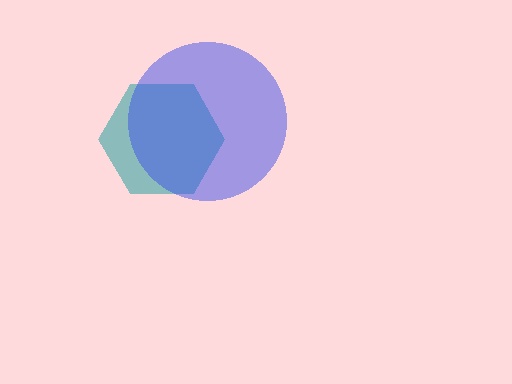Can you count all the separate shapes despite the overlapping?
Yes, there are 2 separate shapes.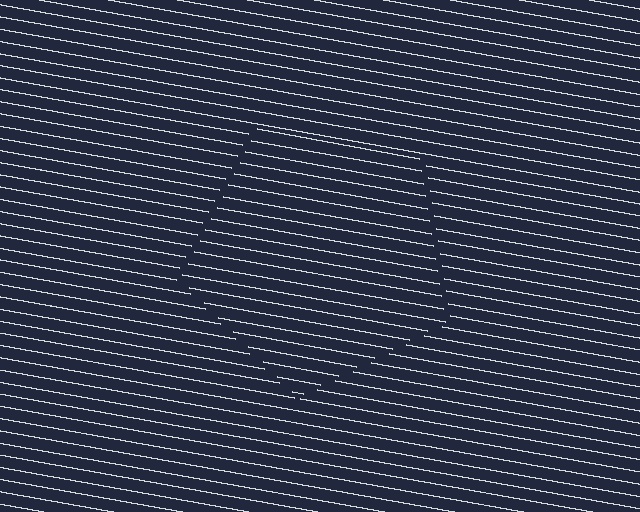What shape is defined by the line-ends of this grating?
An illusory pentagon. The interior of the shape contains the same grating, shifted by half a period — the contour is defined by the phase discontinuity where line-ends from the inner and outer gratings abut.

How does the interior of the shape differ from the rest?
The interior of the shape contains the same grating, shifted by half a period — the contour is defined by the phase discontinuity where line-ends from the inner and outer gratings abut.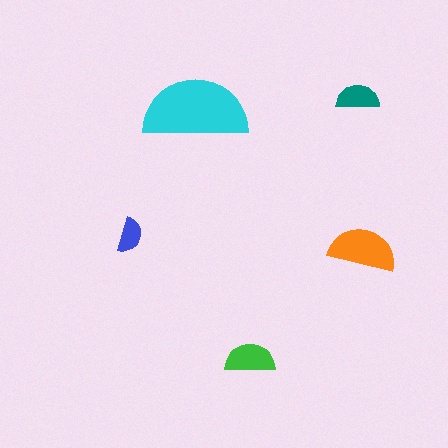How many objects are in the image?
There are 5 objects in the image.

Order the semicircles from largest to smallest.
the cyan one, the orange one, the green one, the teal one, the blue one.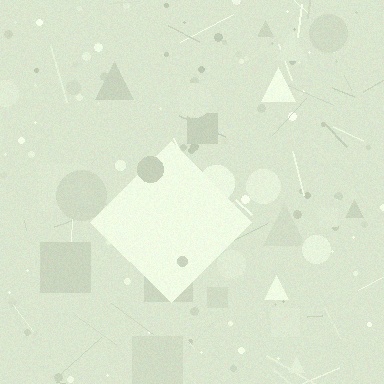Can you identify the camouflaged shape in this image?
The camouflaged shape is a diamond.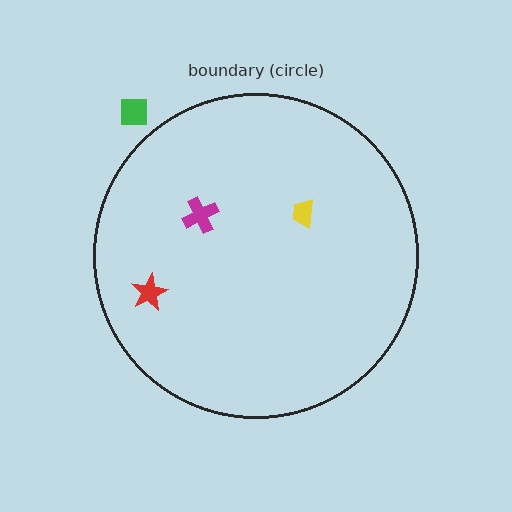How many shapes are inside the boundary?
3 inside, 1 outside.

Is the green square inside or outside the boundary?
Outside.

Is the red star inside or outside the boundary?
Inside.